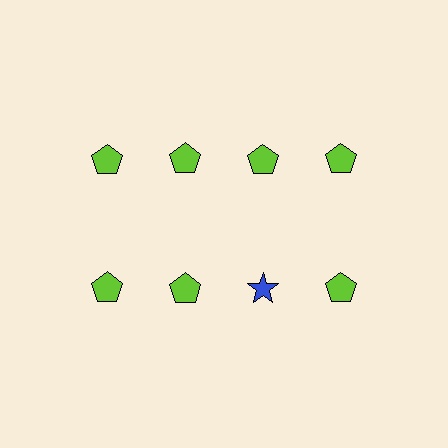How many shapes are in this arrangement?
There are 8 shapes arranged in a grid pattern.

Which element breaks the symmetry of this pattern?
The blue star in the second row, center column breaks the symmetry. All other shapes are lime pentagons.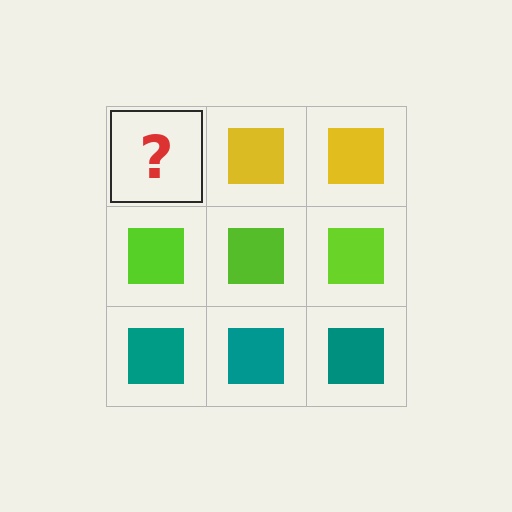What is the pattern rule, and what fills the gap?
The rule is that each row has a consistent color. The gap should be filled with a yellow square.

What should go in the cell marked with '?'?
The missing cell should contain a yellow square.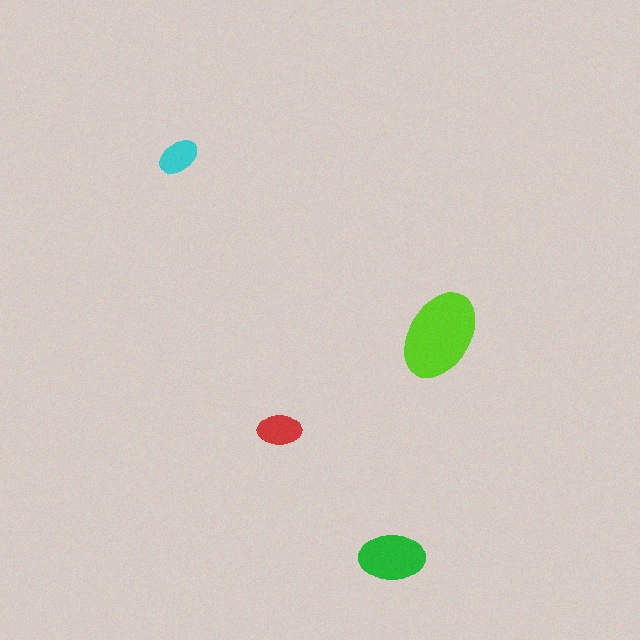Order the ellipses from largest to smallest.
the lime one, the green one, the red one, the cyan one.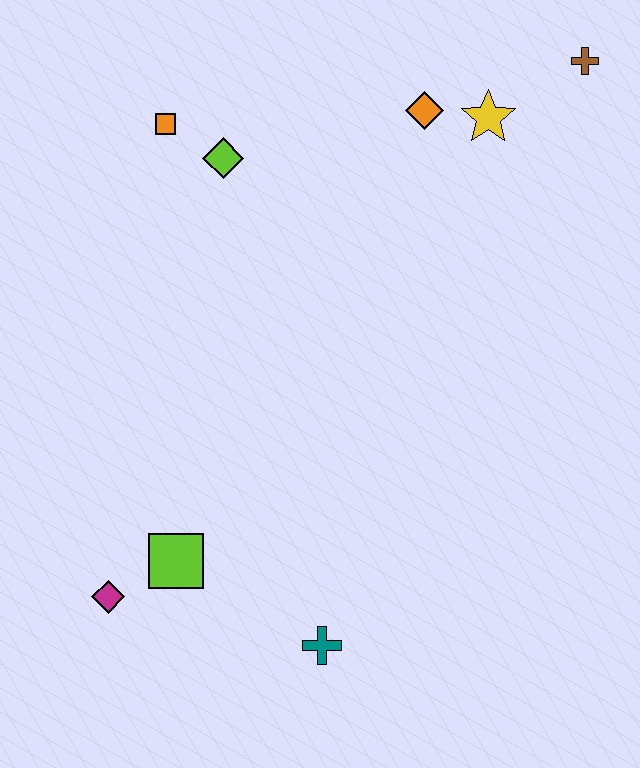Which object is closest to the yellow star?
The orange diamond is closest to the yellow star.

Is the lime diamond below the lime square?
No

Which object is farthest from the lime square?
The brown cross is farthest from the lime square.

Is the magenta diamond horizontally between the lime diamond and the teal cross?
No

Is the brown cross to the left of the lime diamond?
No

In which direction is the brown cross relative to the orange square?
The brown cross is to the right of the orange square.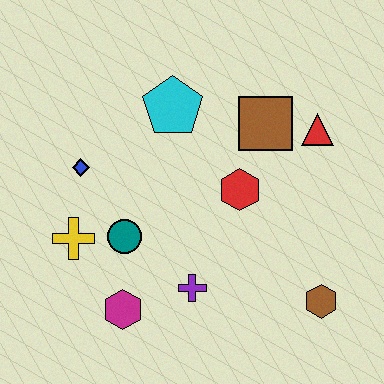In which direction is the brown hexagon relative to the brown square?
The brown hexagon is below the brown square.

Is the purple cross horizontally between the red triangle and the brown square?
No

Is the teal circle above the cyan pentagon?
No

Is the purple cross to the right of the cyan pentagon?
Yes